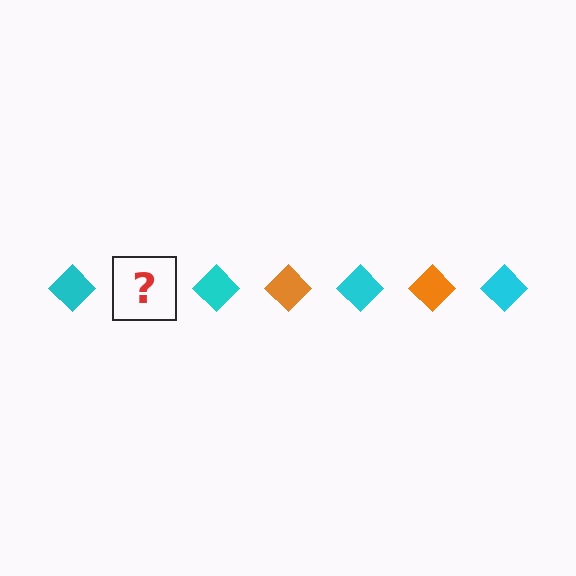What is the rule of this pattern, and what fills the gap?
The rule is that the pattern cycles through cyan, orange diamonds. The gap should be filled with an orange diamond.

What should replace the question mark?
The question mark should be replaced with an orange diamond.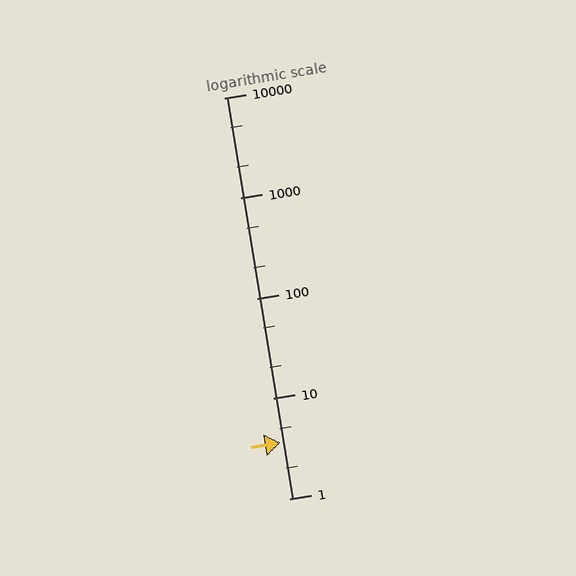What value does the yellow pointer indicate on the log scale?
The pointer indicates approximately 3.6.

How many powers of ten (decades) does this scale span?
The scale spans 4 decades, from 1 to 10000.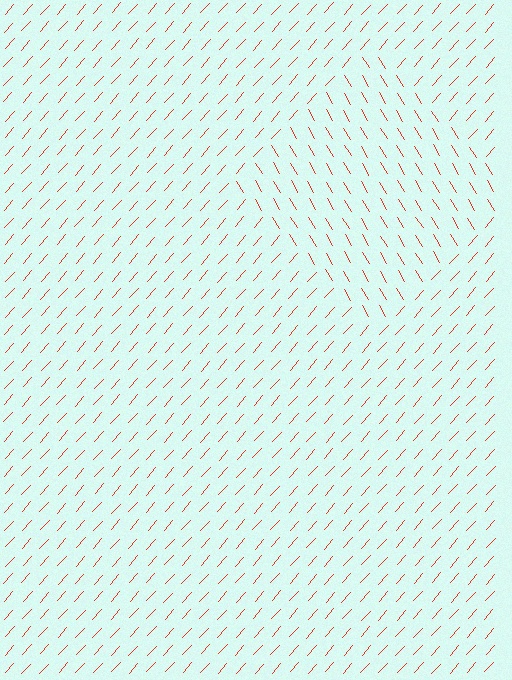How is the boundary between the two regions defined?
The boundary is defined purely by a change in line orientation (approximately 73 degrees difference). All lines are the same color and thickness.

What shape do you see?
I see a diamond.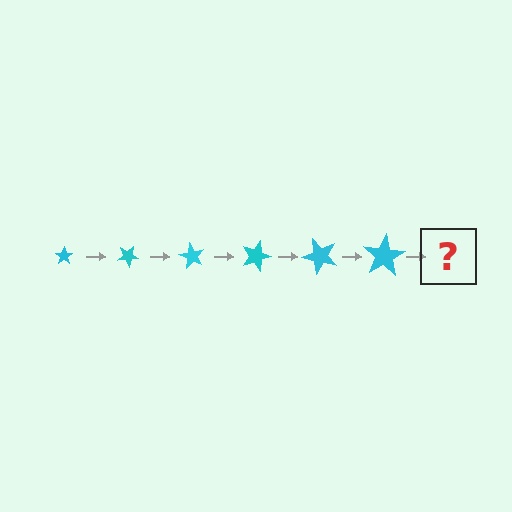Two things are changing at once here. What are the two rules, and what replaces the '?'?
The two rules are that the star grows larger each step and it rotates 30 degrees each step. The '?' should be a star, larger than the previous one and rotated 180 degrees from the start.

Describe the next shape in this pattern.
It should be a star, larger than the previous one and rotated 180 degrees from the start.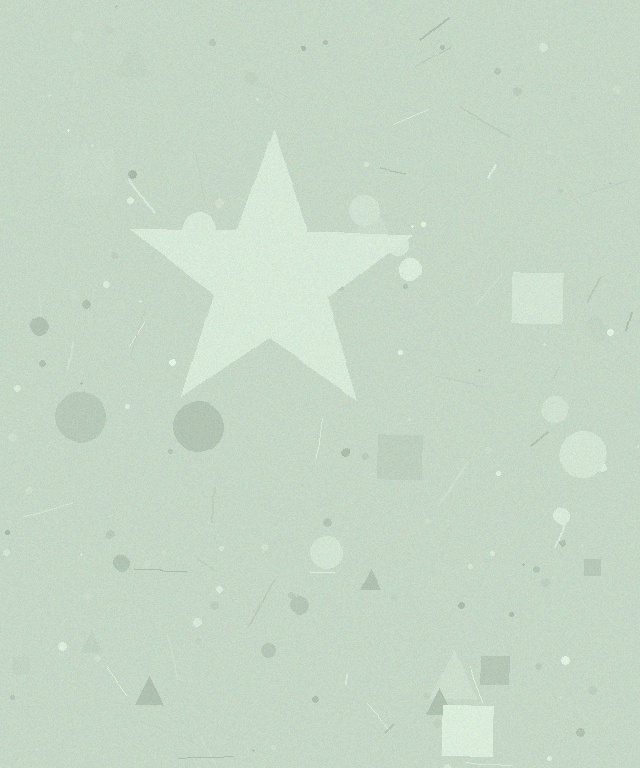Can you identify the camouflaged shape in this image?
The camouflaged shape is a star.